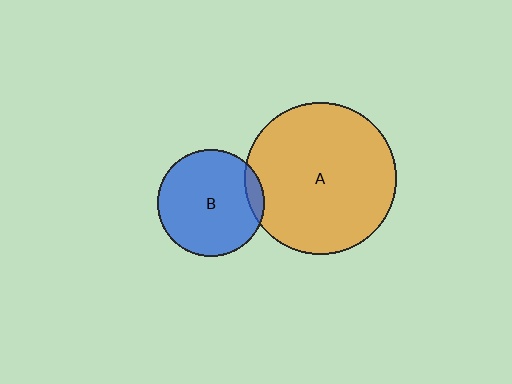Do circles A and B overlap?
Yes.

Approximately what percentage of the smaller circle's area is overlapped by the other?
Approximately 10%.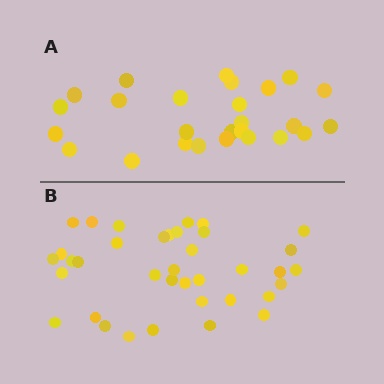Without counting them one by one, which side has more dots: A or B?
Region B (the bottom region) has more dots.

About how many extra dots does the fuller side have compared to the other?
Region B has roughly 12 or so more dots than region A.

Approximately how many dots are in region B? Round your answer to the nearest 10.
About 40 dots. (The exact count is 37, which rounds to 40.)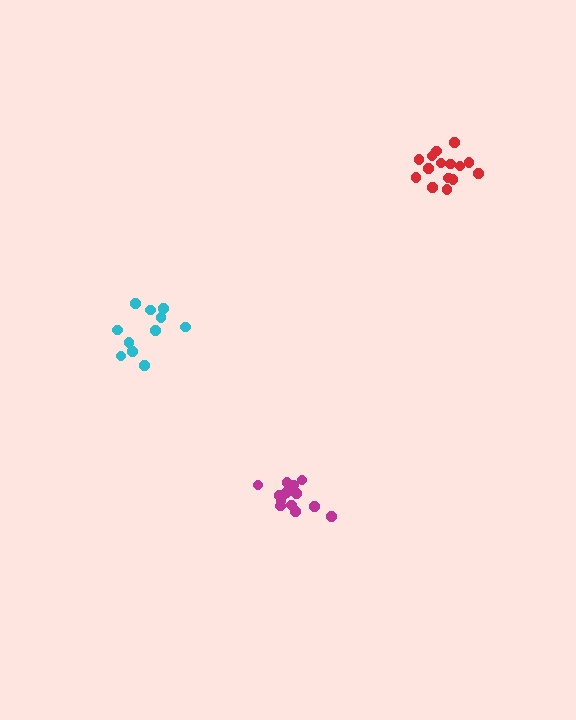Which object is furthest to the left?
The cyan cluster is leftmost.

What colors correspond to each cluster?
The clusters are colored: red, cyan, magenta.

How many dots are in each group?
Group 1: 16 dots, Group 2: 11 dots, Group 3: 14 dots (41 total).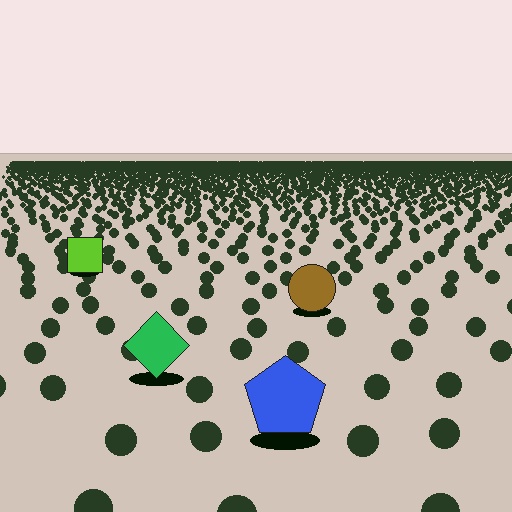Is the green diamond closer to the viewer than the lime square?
Yes. The green diamond is closer — you can tell from the texture gradient: the ground texture is coarser near it.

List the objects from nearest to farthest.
From nearest to farthest: the blue pentagon, the green diamond, the brown circle, the lime square.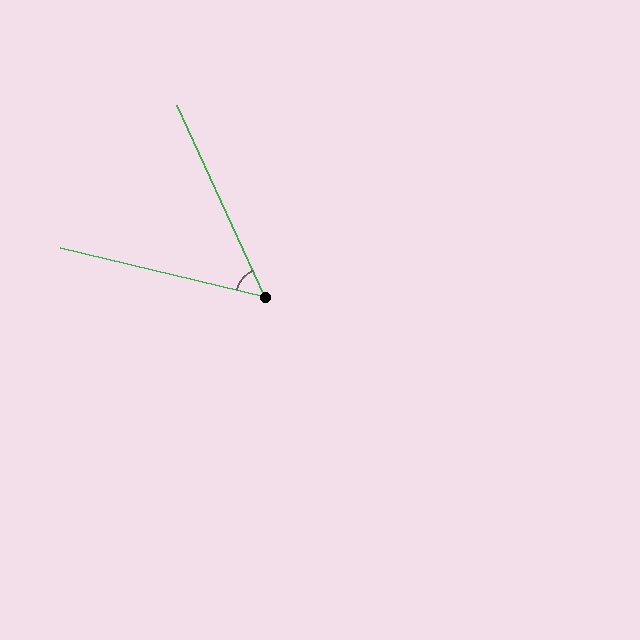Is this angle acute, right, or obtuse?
It is acute.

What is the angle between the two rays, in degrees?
Approximately 52 degrees.